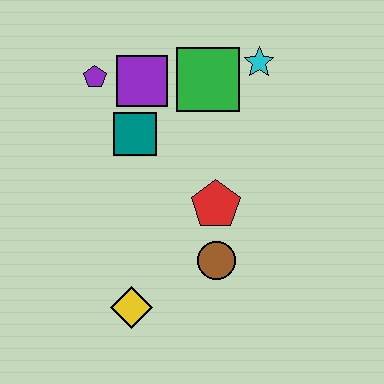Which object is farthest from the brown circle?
The purple pentagon is farthest from the brown circle.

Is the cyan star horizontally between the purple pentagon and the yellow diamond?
No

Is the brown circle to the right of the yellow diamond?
Yes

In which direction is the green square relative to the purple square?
The green square is to the right of the purple square.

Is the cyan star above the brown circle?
Yes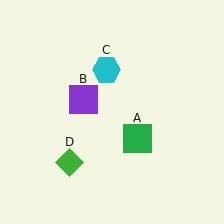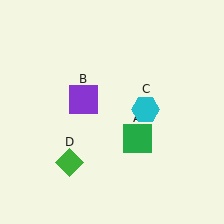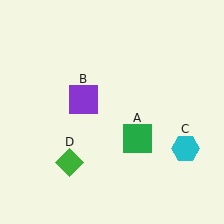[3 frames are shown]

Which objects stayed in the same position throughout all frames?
Green square (object A) and purple square (object B) and green diamond (object D) remained stationary.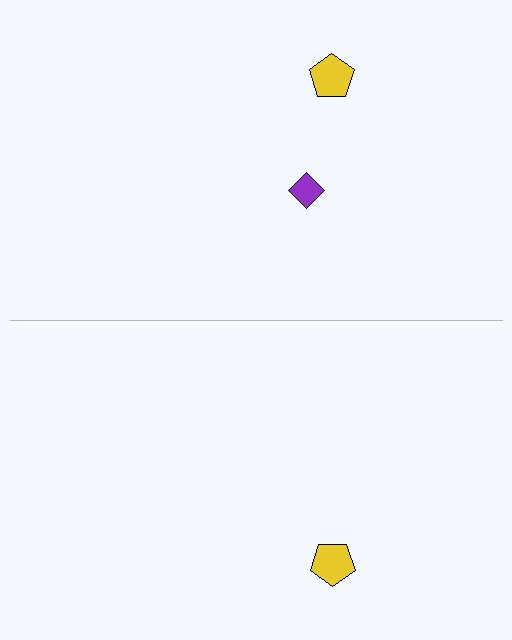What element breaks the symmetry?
A purple diamond is missing from the bottom side.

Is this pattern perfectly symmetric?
No, the pattern is not perfectly symmetric. A purple diamond is missing from the bottom side.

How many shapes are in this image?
There are 3 shapes in this image.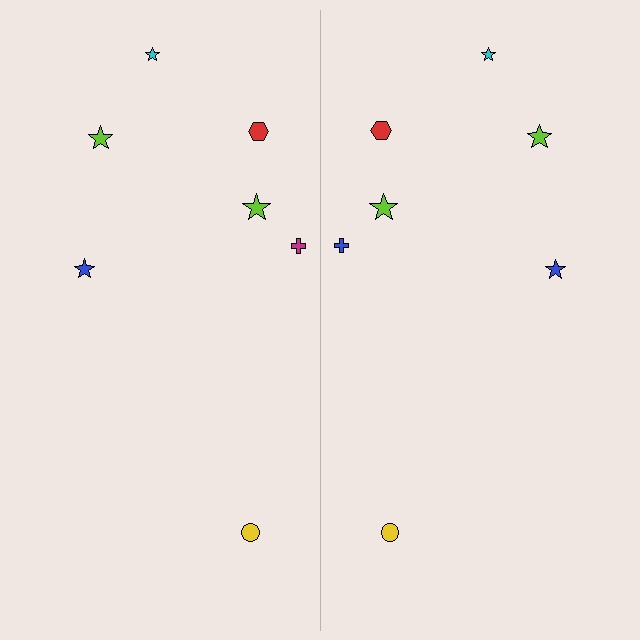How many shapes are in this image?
There are 14 shapes in this image.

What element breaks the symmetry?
The blue cross on the right side breaks the symmetry — its mirror counterpart is magenta.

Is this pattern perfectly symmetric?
No, the pattern is not perfectly symmetric. The blue cross on the right side breaks the symmetry — its mirror counterpart is magenta.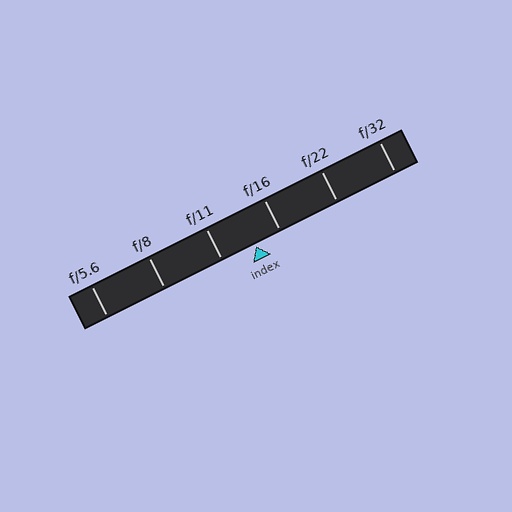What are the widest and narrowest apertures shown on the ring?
The widest aperture shown is f/5.6 and the narrowest is f/32.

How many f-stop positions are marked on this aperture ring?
There are 6 f-stop positions marked.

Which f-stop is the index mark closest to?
The index mark is closest to f/16.